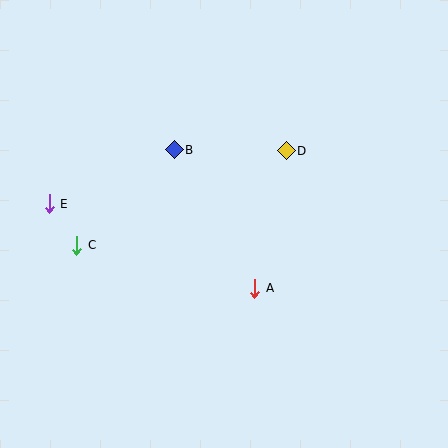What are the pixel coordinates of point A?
Point A is at (255, 288).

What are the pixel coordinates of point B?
Point B is at (174, 150).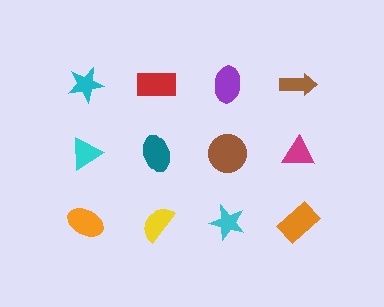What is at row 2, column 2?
A teal ellipse.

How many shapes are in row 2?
4 shapes.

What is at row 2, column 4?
A magenta triangle.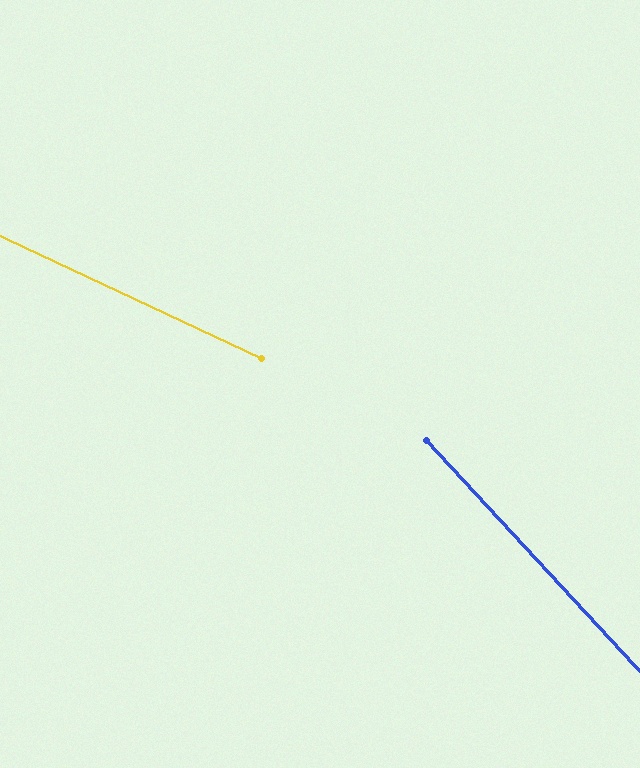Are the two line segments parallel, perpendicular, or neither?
Neither parallel nor perpendicular — they differ by about 22°.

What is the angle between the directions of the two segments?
Approximately 22 degrees.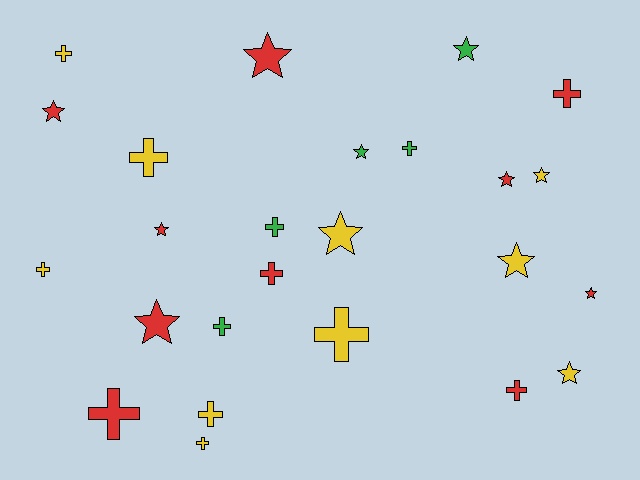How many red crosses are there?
There are 4 red crosses.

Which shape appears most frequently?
Cross, with 13 objects.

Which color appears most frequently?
Red, with 10 objects.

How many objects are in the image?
There are 25 objects.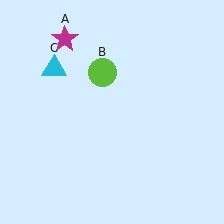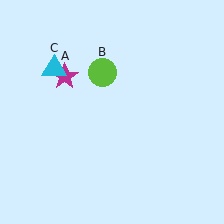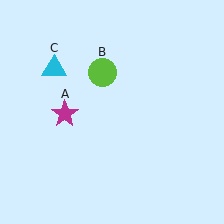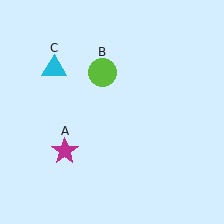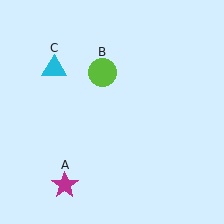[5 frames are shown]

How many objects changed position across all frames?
1 object changed position: magenta star (object A).